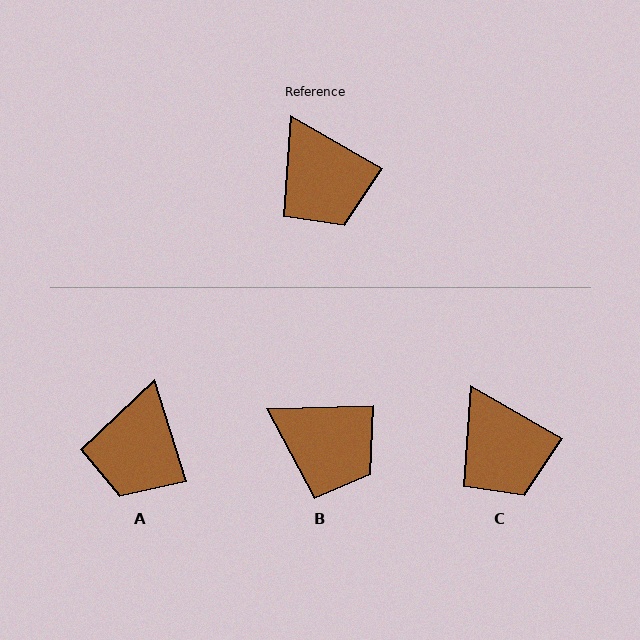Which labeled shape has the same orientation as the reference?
C.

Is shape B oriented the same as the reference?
No, it is off by about 32 degrees.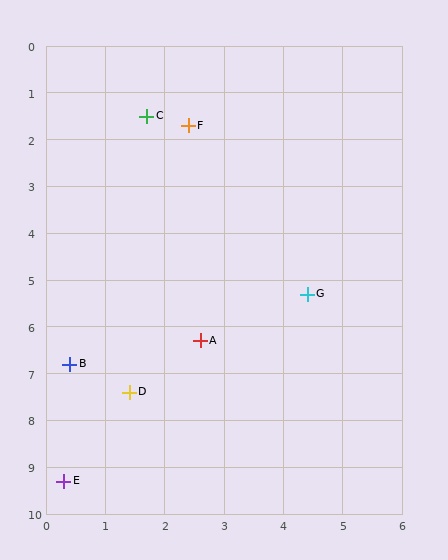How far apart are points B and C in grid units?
Points B and C are about 5.5 grid units apart.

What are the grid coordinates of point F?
Point F is at approximately (2.4, 1.7).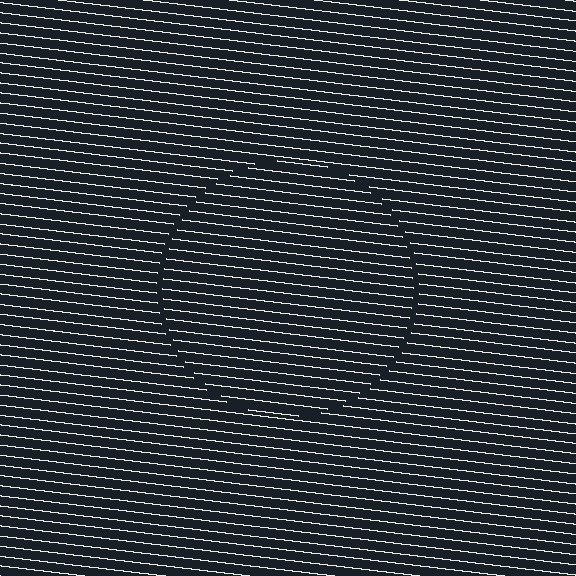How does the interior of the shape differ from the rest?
The interior of the shape contains the same grating, shifted by half a period — the contour is defined by the phase discontinuity where line-ends from the inner and outer gratings abut.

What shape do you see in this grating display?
An illusory circle. The interior of the shape contains the same grating, shifted by half a period — the contour is defined by the phase discontinuity where line-ends from the inner and outer gratings abut.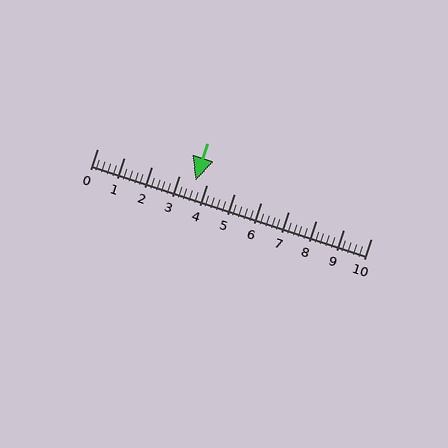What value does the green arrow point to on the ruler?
The green arrow points to approximately 3.6.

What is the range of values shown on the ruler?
The ruler shows values from 0 to 10.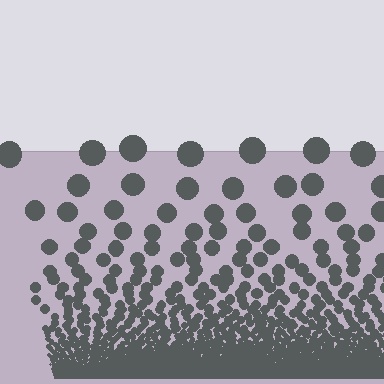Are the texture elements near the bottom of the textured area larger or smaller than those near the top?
Smaller. The gradient is inverted — elements near the bottom are smaller and denser.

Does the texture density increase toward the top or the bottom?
Density increases toward the bottom.